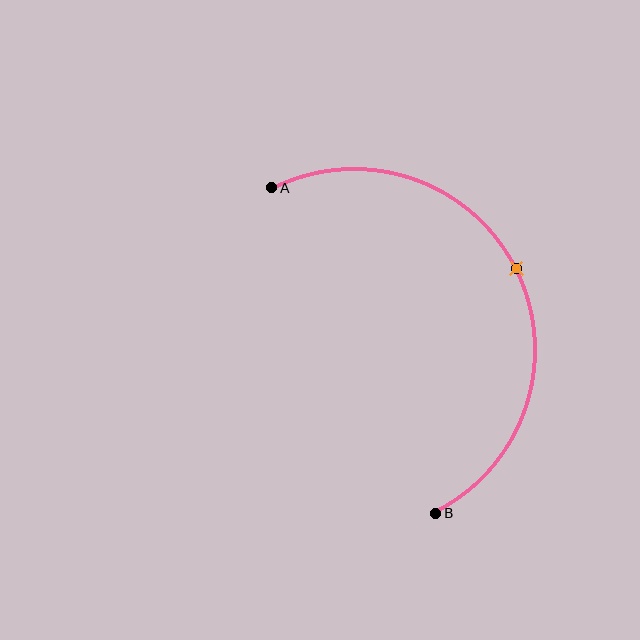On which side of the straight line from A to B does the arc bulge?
The arc bulges to the right of the straight line connecting A and B.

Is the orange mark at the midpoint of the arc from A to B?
Yes. The orange mark lies on the arc at equal arc-length from both A and B — it is the arc midpoint.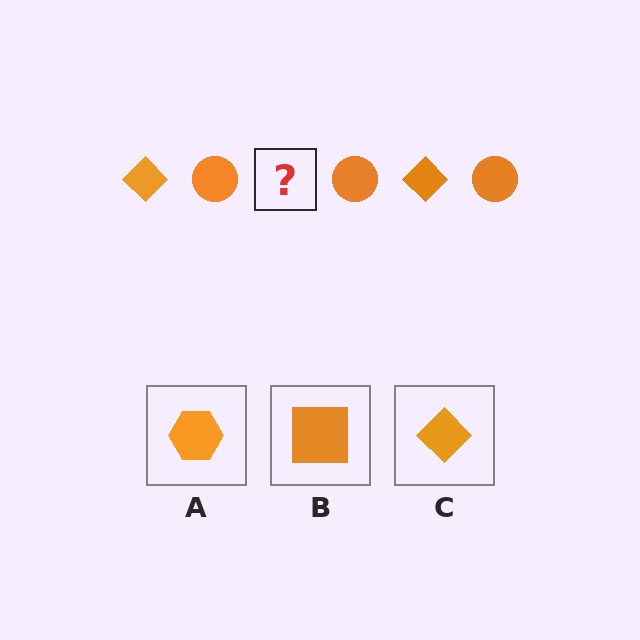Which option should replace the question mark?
Option C.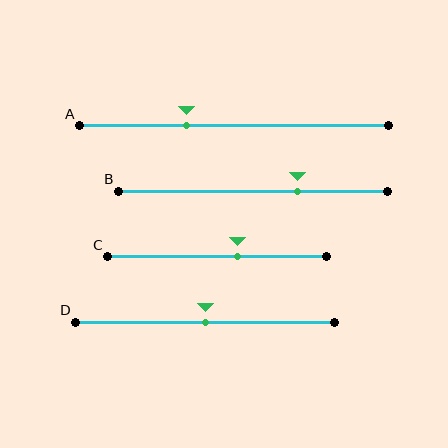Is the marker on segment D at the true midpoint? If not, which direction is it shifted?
Yes, the marker on segment D is at the true midpoint.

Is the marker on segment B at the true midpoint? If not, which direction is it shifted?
No, the marker on segment B is shifted to the right by about 17% of the segment length.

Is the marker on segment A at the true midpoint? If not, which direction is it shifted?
No, the marker on segment A is shifted to the left by about 15% of the segment length.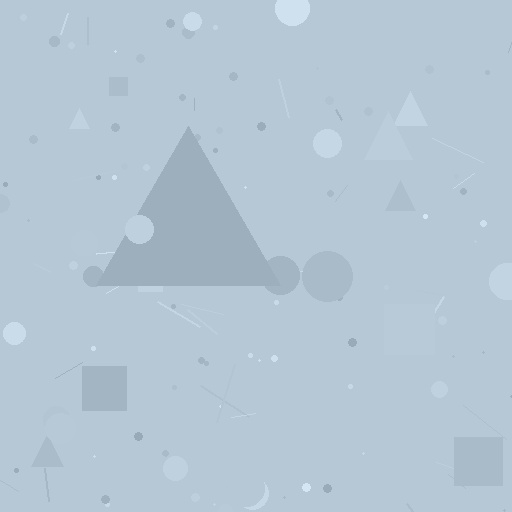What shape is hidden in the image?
A triangle is hidden in the image.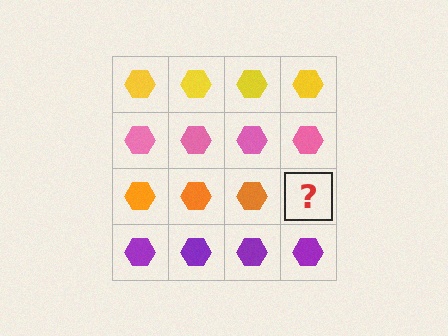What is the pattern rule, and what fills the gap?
The rule is that each row has a consistent color. The gap should be filled with an orange hexagon.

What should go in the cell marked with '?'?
The missing cell should contain an orange hexagon.